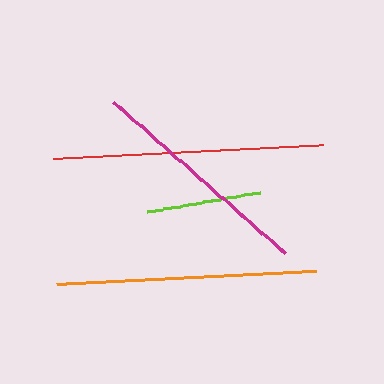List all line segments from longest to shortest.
From longest to shortest: red, orange, magenta, lime.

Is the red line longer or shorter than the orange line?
The red line is longer than the orange line.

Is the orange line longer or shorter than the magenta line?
The orange line is longer than the magenta line.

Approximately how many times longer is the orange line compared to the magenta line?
The orange line is approximately 1.1 times the length of the magenta line.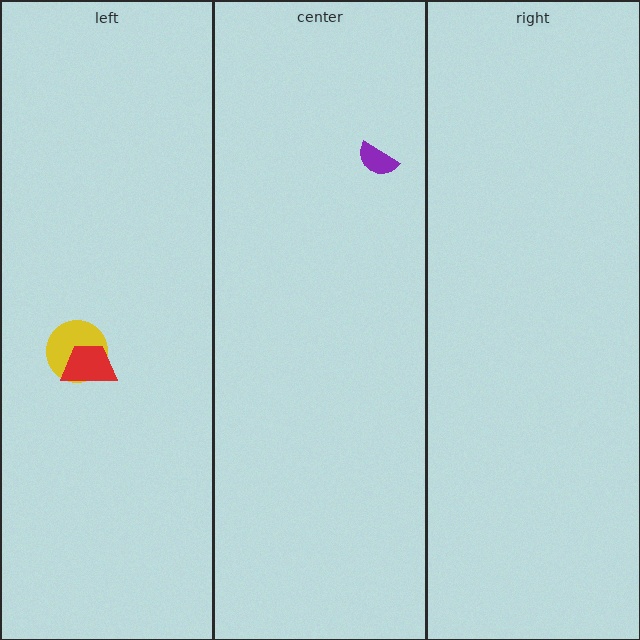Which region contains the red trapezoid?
The left region.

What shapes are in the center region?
The purple semicircle.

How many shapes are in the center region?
1.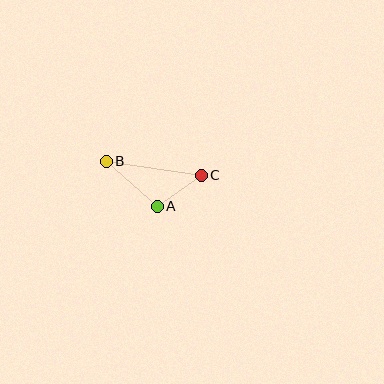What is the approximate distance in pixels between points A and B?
The distance between A and B is approximately 68 pixels.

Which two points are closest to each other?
Points A and C are closest to each other.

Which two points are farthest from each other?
Points B and C are farthest from each other.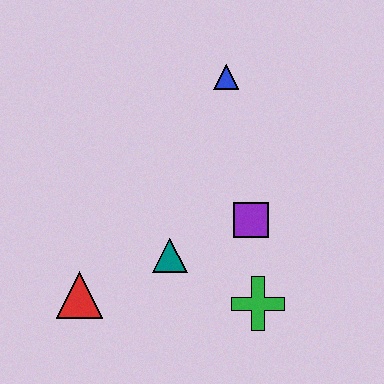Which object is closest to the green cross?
The purple square is closest to the green cross.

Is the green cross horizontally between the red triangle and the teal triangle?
No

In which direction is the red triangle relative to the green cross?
The red triangle is to the left of the green cross.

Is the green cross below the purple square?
Yes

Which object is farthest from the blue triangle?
The red triangle is farthest from the blue triangle.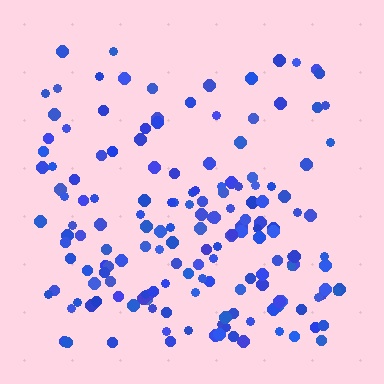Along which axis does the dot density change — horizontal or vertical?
Vertical.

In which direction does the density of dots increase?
From top to bottom, with the bottom side densest.